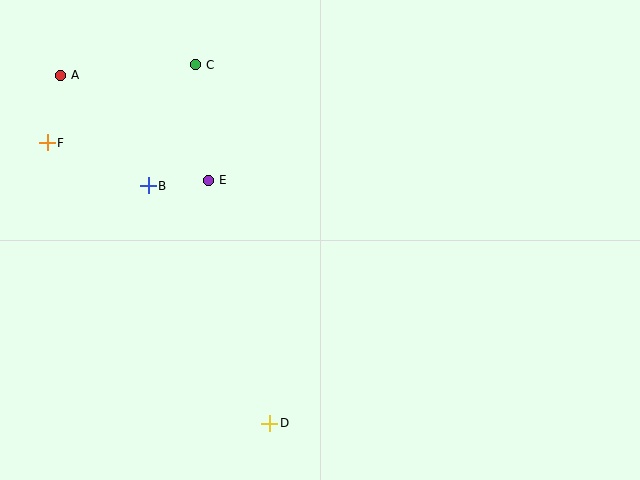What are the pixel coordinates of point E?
Point E is at (208, 181).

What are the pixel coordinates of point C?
Point C is at (196, 65).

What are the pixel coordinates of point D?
Point D is at (270, 423).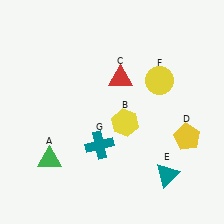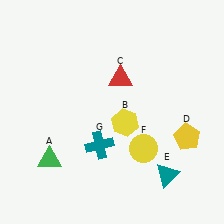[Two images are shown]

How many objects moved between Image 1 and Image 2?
1 object moved between the two images.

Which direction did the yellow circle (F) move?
The yellow circle (F) moved down.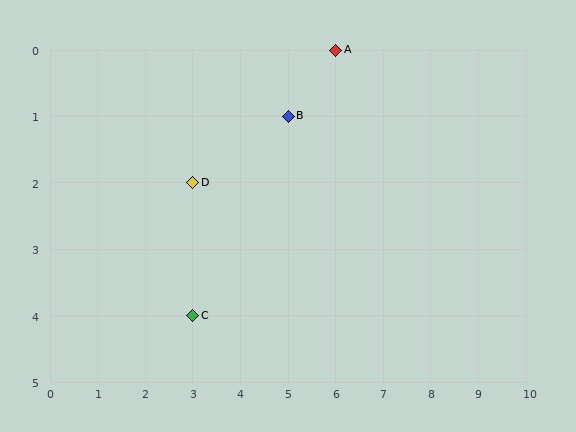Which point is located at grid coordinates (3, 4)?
Point C is at (3, 4).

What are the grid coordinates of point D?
Point D is at grid coordinates (3, 2).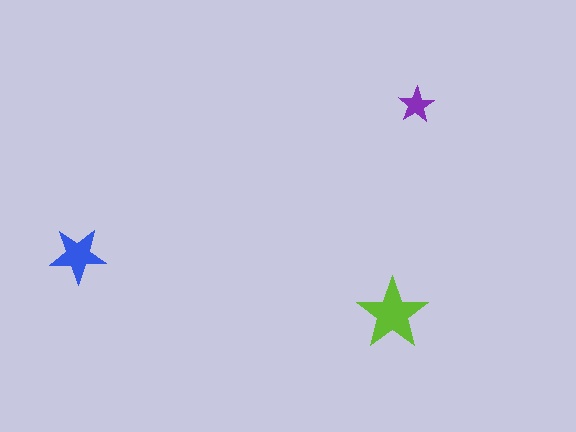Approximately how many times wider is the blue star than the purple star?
About 1.5 times wider.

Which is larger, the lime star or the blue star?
The lime one.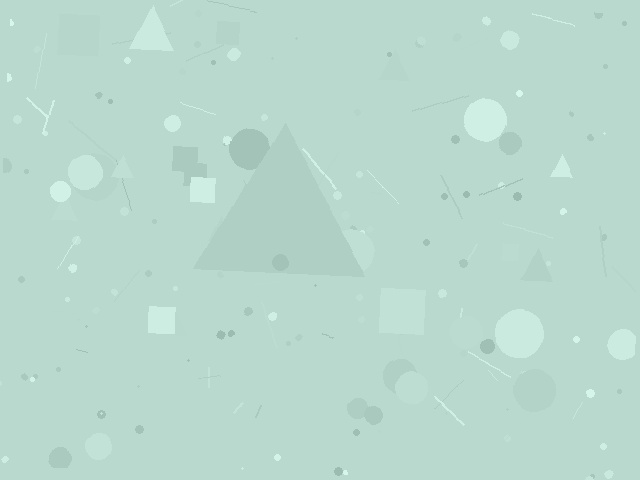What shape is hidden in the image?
A triangle is hidden in the image.